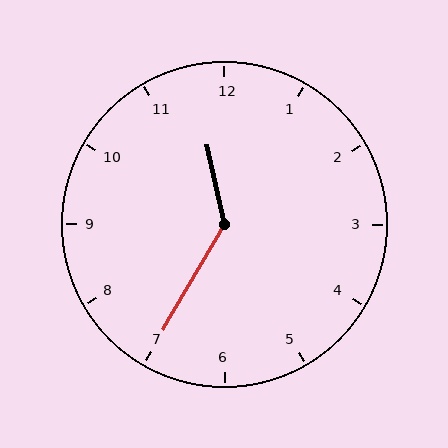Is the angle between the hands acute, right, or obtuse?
It is obtuse.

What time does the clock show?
11:35.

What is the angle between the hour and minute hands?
Approximately 138 degrees.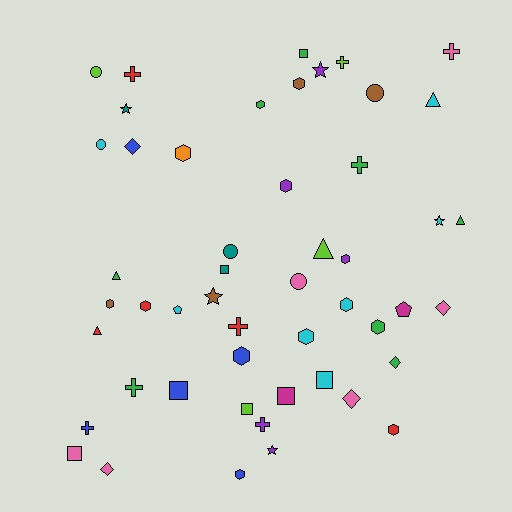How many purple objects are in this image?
There are 5 purple objects.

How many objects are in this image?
There are 50 objects.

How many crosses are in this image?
There are 8 crosses.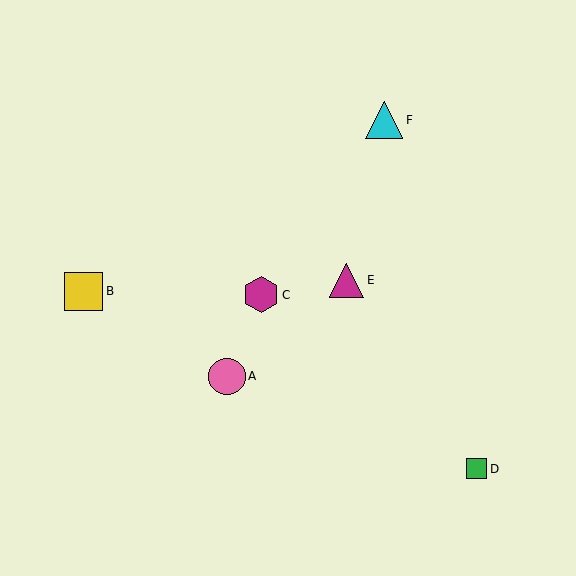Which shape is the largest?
The yellow square (labeled B) is the largest.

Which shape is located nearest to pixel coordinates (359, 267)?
The magenta triangle (labeled E) at (347, 280) is nearest to that location.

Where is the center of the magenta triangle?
The center of the magenta triangle is at (347, 280).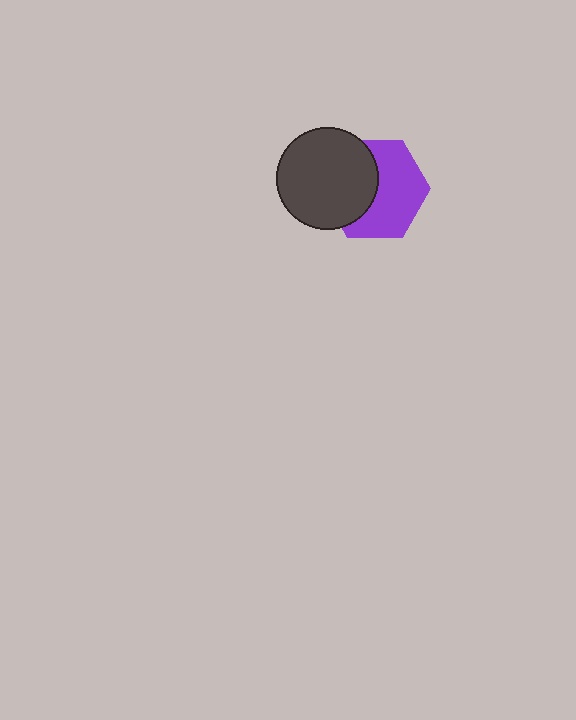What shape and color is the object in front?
The object in front is a dark gray circle.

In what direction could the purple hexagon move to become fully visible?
The purple hexagon could move right. That would shift it out from behind the dark gray circle entirely.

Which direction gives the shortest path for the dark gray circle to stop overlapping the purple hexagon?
Moving left gives the shortest separation.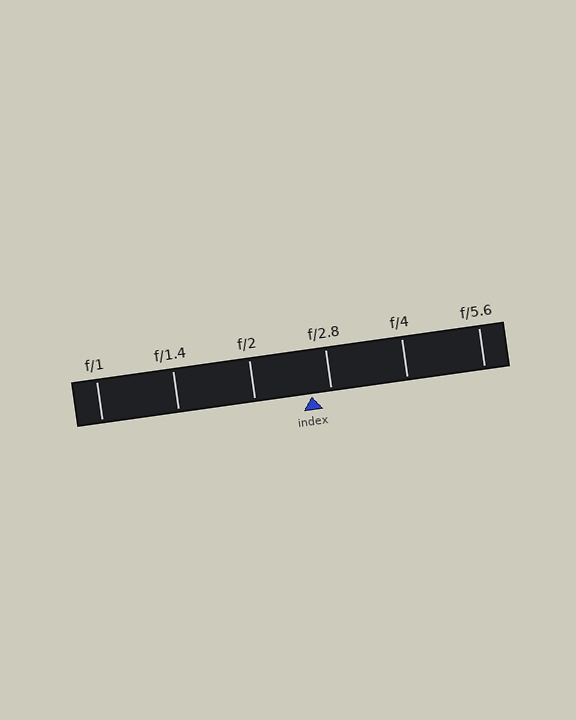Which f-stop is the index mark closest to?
The index mark is closest to f/2.8.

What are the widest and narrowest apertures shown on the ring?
The widest aperture shown is f/1 and the narrowest is f/5.6.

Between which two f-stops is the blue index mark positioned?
The index mark is between f/2 and f/2.8.